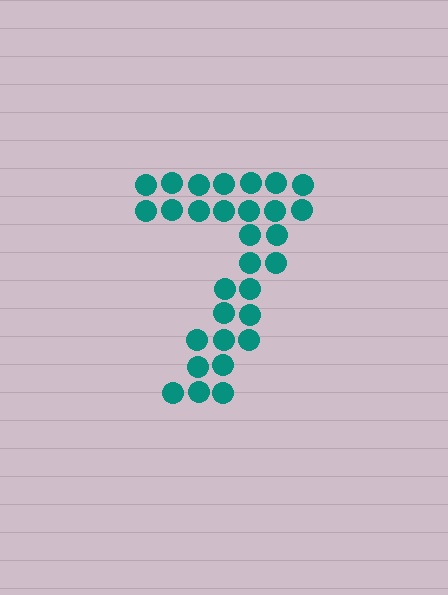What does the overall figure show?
The overall figure shows the digit 7.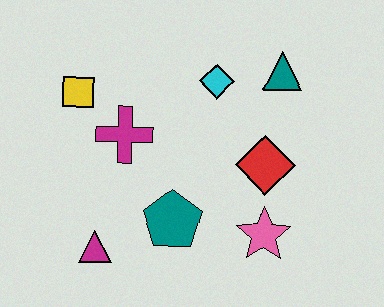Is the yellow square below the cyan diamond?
Yes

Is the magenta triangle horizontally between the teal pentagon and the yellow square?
Yes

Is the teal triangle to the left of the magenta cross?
No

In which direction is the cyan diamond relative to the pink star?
The cyan diamond is above the pink star.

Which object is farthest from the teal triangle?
The magenta triangle is farthest from the teal triangle.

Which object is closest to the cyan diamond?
The teal triangle is closest to the cyan diamond.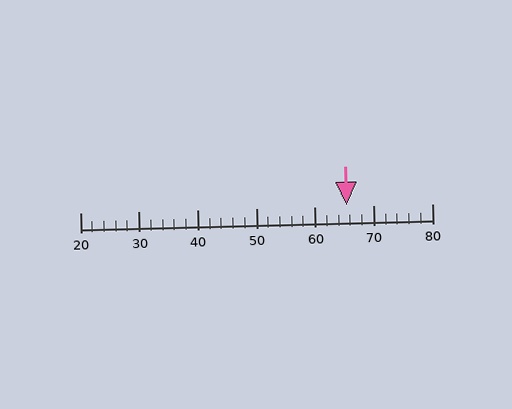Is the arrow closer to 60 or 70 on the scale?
The arrow is closer to 70.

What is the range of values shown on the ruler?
The ruler shows values from 20 to 80.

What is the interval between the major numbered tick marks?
The major tick marks are spaced 10 units apart.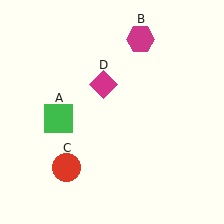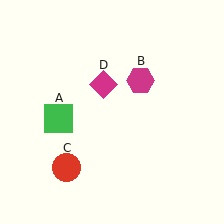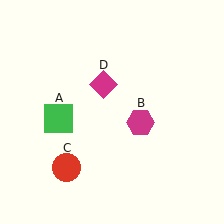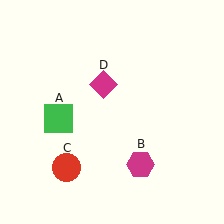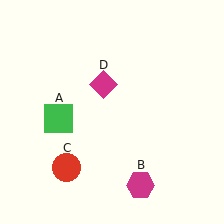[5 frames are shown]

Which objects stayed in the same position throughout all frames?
Green square (object A) and red circle (object C) and magenta diamond (object D) remained stationary.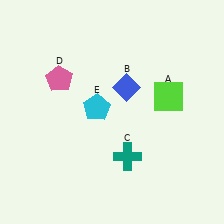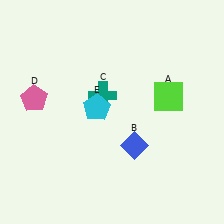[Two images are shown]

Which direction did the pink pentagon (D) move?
The pink pentagon (D) moved left.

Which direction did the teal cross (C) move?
The teal cross (C) moved up.